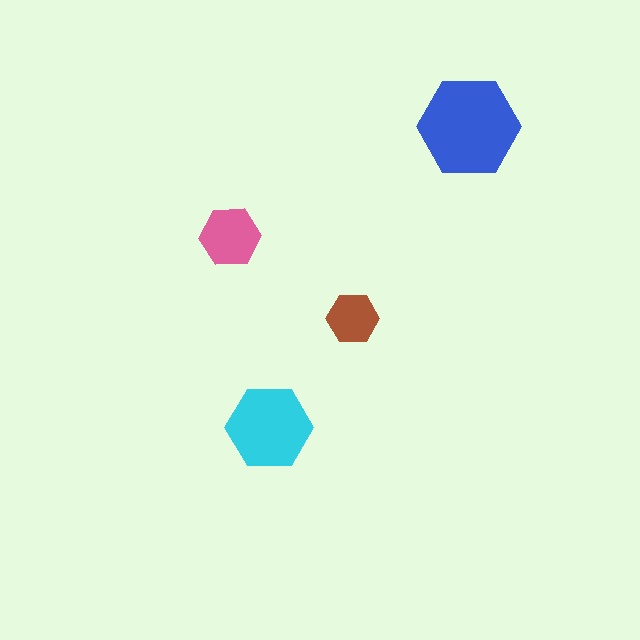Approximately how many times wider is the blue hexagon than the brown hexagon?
About 2 times wider.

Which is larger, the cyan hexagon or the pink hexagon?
The cyan one.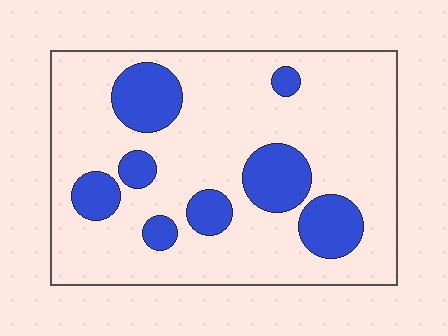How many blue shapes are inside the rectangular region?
8.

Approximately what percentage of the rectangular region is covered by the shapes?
Approximately 20%.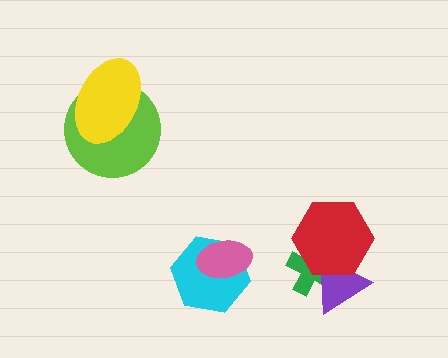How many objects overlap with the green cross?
2 objects overlap with the green cross.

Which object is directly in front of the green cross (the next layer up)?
The purple triangle is directly in front of the green cross.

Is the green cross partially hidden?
Yes, it is partially covered by another shape.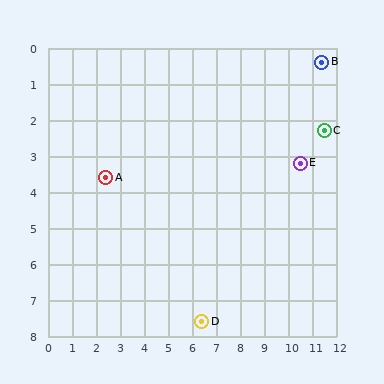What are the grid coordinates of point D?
Point D is at approximately (6.4, 7.6).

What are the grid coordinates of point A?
Point A is at approximately (2.4, 3.6).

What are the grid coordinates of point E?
Point E is at approximately (10.5, 3.2).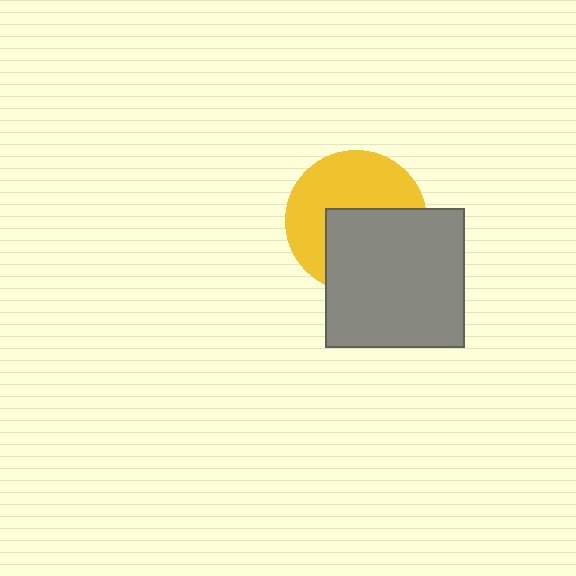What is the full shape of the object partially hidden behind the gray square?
The partially hidden object is a yellow circle.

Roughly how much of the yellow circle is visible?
About half of it is visible (roughly 53%).